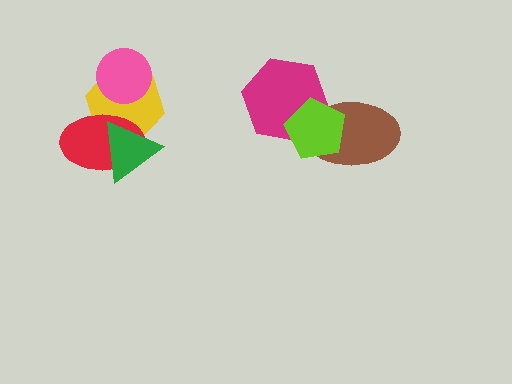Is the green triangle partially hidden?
No, no other shape covers it.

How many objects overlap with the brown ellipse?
2 objects overlap with the brown ellipse.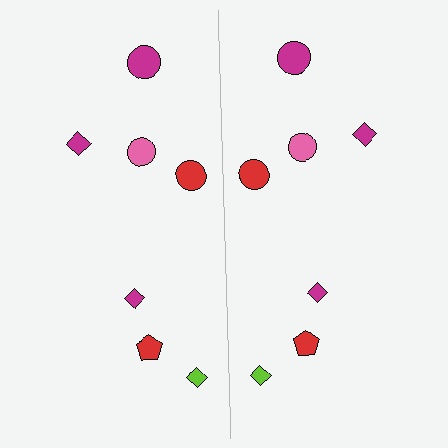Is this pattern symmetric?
Yes, this pattern has bilateral (reflection) symmetry.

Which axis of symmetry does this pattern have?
The pattern has a vertical axis of symmetry running through the center of the image.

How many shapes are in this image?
There are 14 shapes in this image.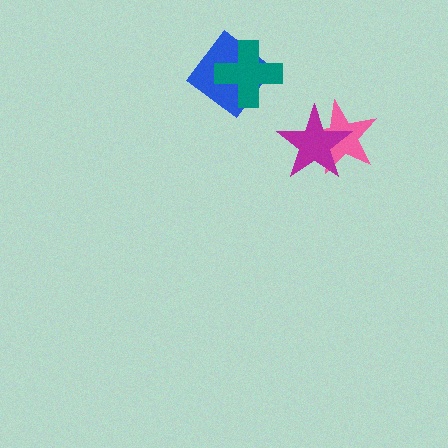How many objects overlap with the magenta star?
1 object overlaps with the magenta star.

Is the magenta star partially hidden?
No, no other shape covers it.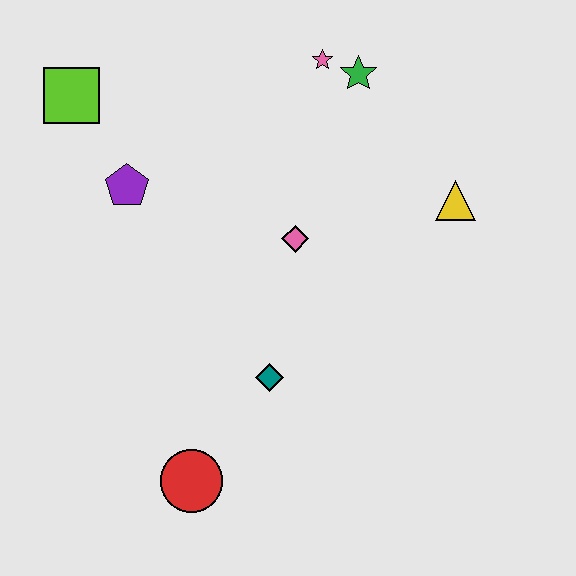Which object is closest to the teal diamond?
The red circle is closest to the teal diamond.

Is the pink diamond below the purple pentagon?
Yes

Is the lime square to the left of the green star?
Yes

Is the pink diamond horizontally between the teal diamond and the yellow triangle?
Yes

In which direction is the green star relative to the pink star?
The green star is to the right of the pink star.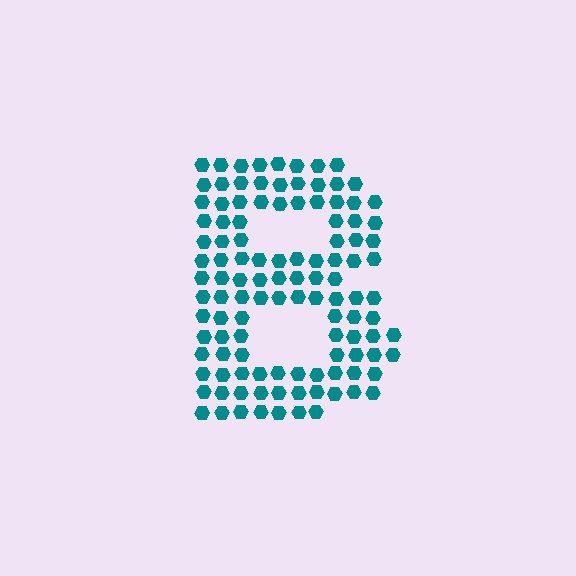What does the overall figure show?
The overall figure shows the letter B.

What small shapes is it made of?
It is made of small hexagons.